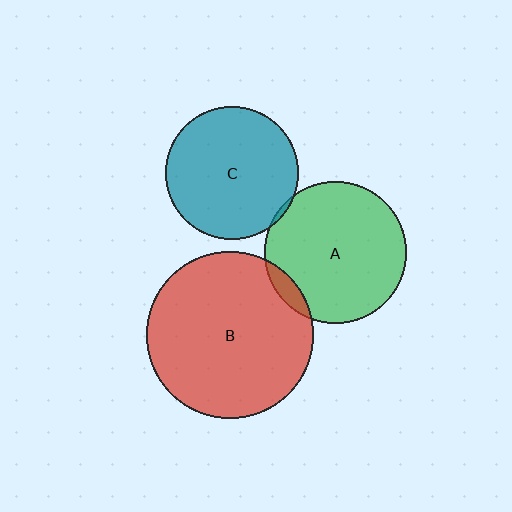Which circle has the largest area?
Circle B (red).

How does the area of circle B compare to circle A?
Approximately 1.4 times.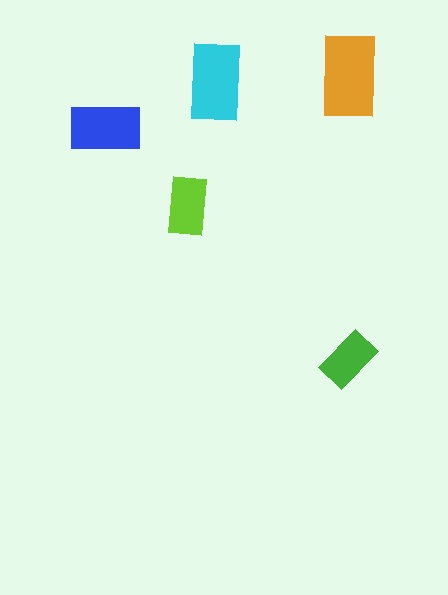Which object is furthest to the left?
The blue rectangle is leftmost.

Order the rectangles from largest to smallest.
the orange one, the cyan one, the blue one, the lime one, the green one.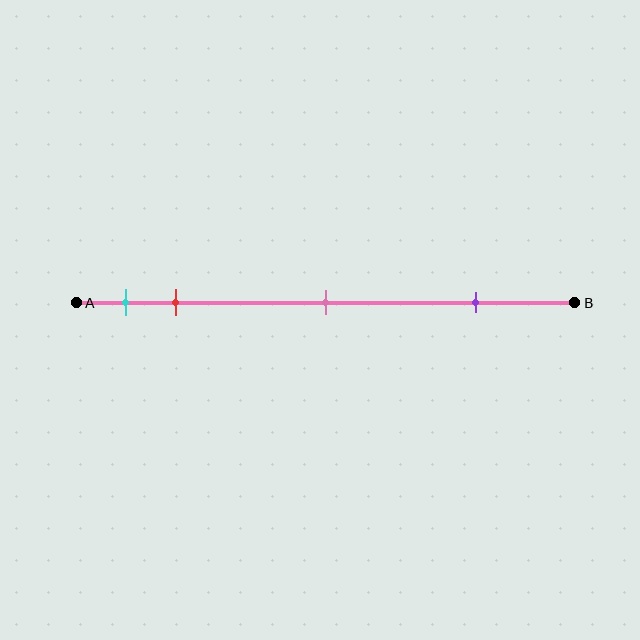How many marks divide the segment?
There are 4 marks dividing the segment.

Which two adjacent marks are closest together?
The cyan and red marks are the closest adjacent pair.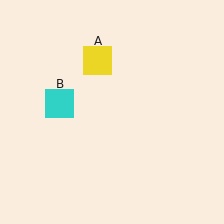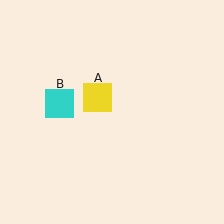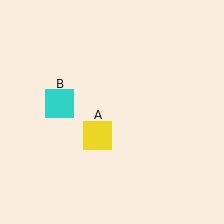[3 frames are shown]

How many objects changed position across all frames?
1 object changed position: yellow square (object A).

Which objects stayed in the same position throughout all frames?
Cyan square (object B) remained stationary.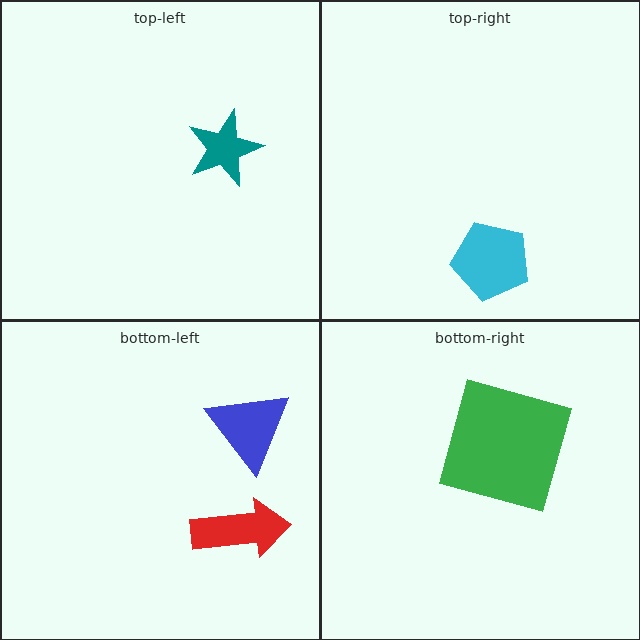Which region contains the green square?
The bottom-right region.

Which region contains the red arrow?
The bottom-left region.